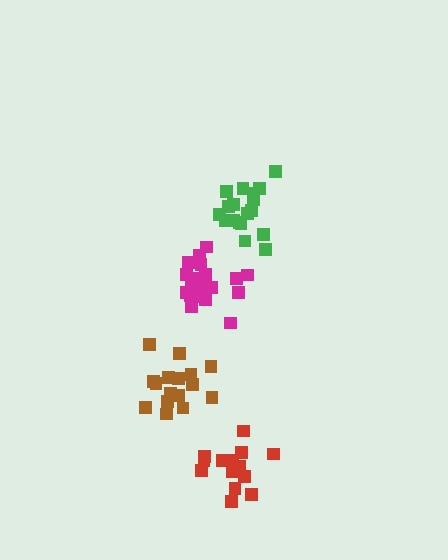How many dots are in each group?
Group 1: 21 dots, Group 2: 15 dots, Group 3: 18 dots, Group 4: 16 dots (70 total).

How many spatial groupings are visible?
There are 4 spatial groupings.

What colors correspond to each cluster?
The clusters are colored: magenta, red, green, brown.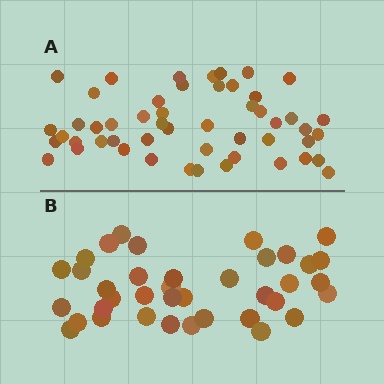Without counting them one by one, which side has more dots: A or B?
Region A (the top region) has more dots.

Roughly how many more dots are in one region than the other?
Region A has approximately 15 more dots than region B.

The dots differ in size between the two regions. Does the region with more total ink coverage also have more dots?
No. Region B has more total ink coverage because its dots are larger, but region A actually contains more individual dots. Total area can be misleading — the number of items is what matters here.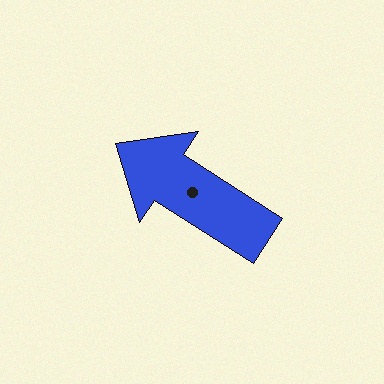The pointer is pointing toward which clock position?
Roughly 10 o'clock.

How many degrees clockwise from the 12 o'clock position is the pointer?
Approximately 303 degrees.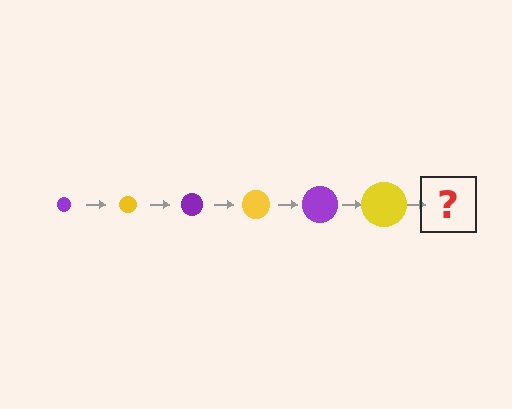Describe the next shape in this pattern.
It should be a purple circle, larger than the previous one.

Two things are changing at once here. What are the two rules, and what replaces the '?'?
The two rules are that the circle grows larger each step and the color cycles through purple and yellow. The '?' should be a purple circle, larger than the previous one.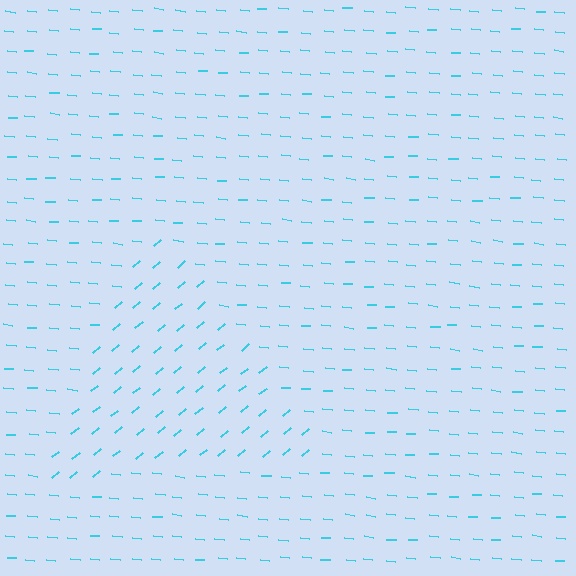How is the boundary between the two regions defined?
The boundary is defined purely by a change in line orientation (approximately 45 degrees difference). All lines are the same color and thickness.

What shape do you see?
I see a triangle.